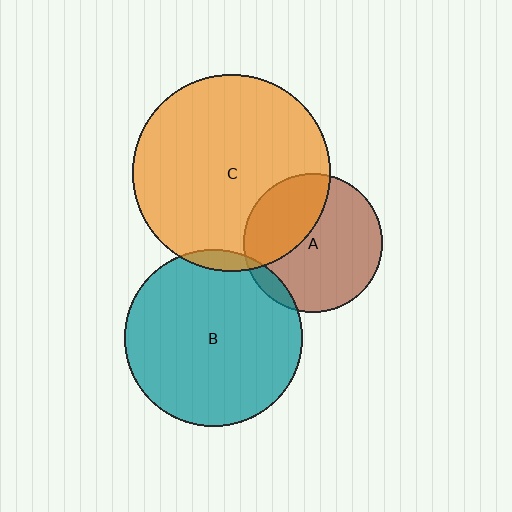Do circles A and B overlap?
Yes.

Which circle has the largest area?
Circle C (orange).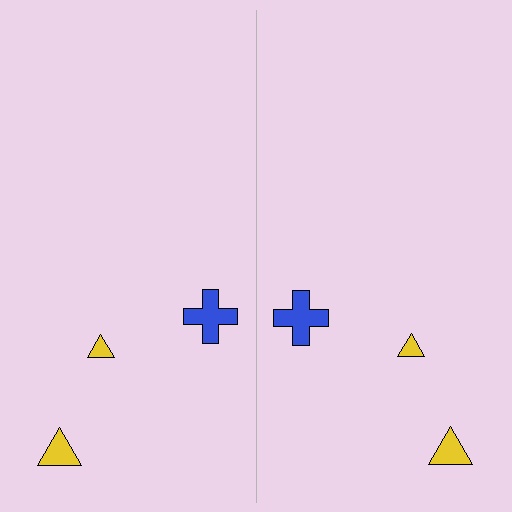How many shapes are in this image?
There are 6 shapes in this image.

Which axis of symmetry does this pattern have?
The pattern has a vertical axis of symmetry running through the center of the image.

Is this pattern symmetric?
Yes, this pattern has bilateral (reflection) symmetry.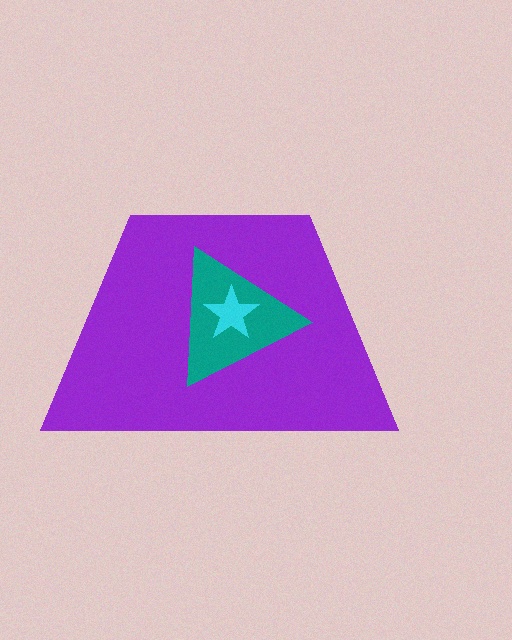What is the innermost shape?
The cyan star.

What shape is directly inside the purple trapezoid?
The teal triangle.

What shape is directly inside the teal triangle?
The cyan star.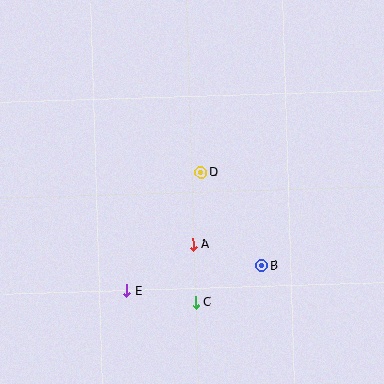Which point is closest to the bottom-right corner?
Point B is closest to the bottom-right corner.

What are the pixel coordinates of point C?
Point C is at (196, 302).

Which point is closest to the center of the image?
Point D at (201, 173) is closest to the center.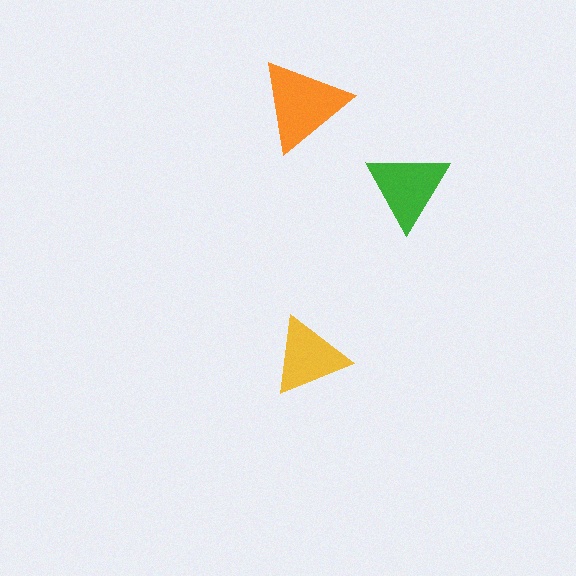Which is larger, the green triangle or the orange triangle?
The orange one.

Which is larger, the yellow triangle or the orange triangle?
The orange one.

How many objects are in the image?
There are 3 objects in the image.